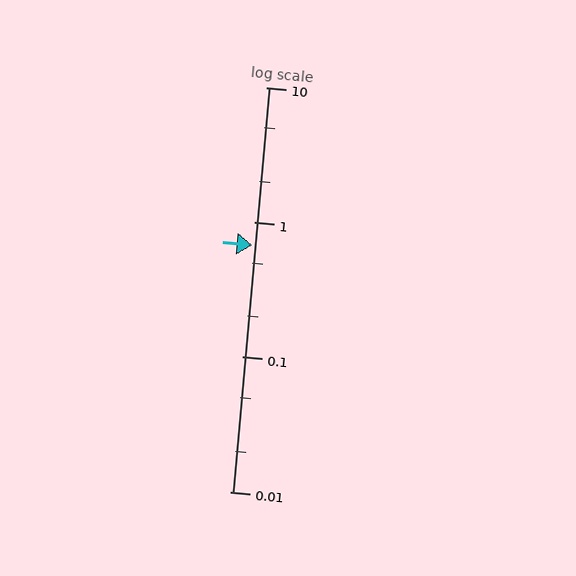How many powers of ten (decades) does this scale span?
The scale spans 3 decades, from 0.01 to 10.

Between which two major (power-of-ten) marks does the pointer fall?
The pointer is between 0.1 and 1.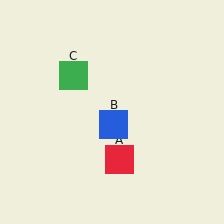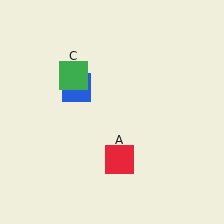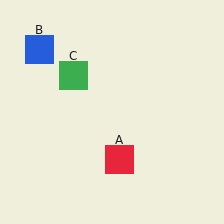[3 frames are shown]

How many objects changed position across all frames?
1 object changed position: blue square (object B).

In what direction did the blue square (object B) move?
The blue square (object B) moved up and to the left.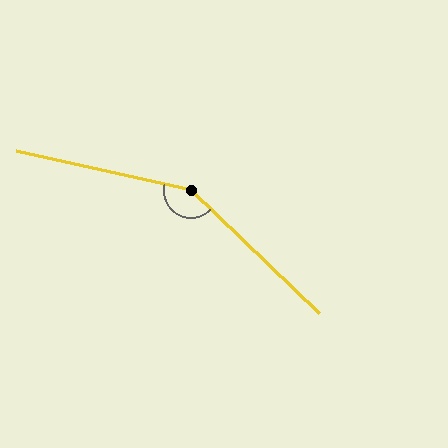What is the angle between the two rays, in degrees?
Approximately 149 degrees.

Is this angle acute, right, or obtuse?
It is obtuse.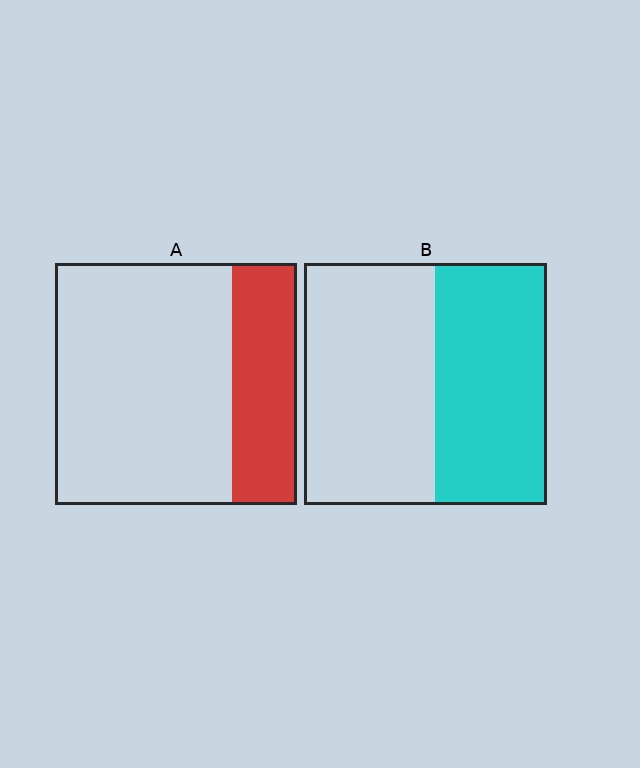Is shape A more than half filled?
No.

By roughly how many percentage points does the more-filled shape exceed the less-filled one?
By roughly 20 percentage points (B over A).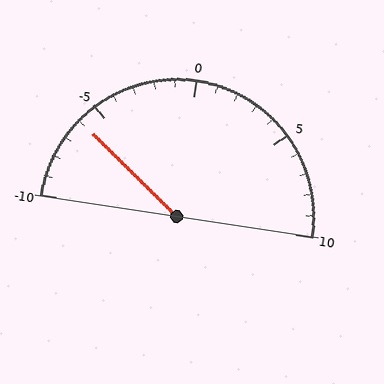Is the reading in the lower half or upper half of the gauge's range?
The reading is in the lower half of the range (-10 to 10).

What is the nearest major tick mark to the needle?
The nearest major tick mark is -5.